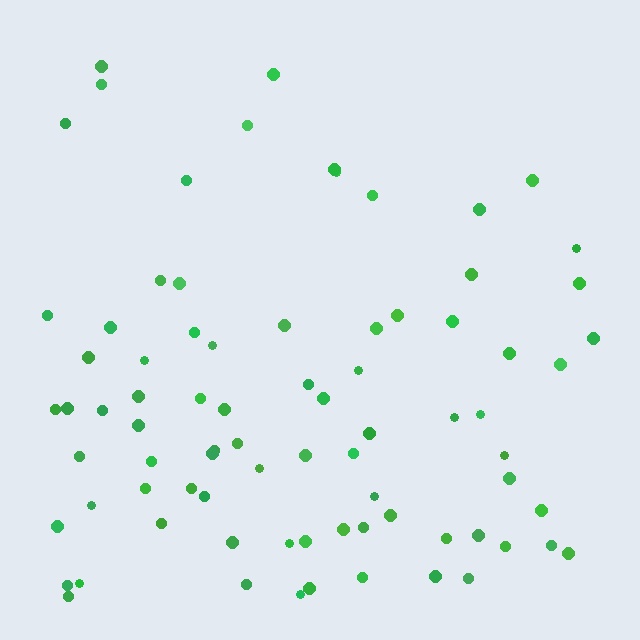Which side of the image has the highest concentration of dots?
The bottom.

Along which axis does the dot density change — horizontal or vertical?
Vertical.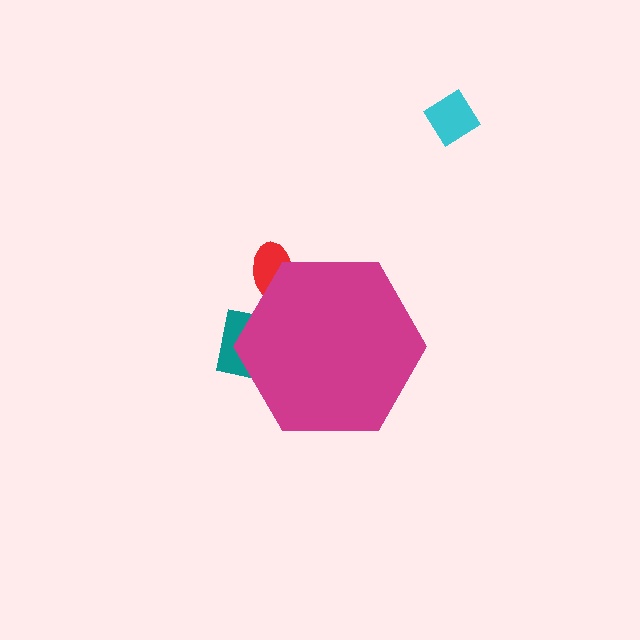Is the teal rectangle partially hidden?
Yes, the teal rectangle is partially hidden behind the magenta hexagon.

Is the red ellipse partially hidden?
Yes, the red ellipse is partially hidden behind the magenta hexagon.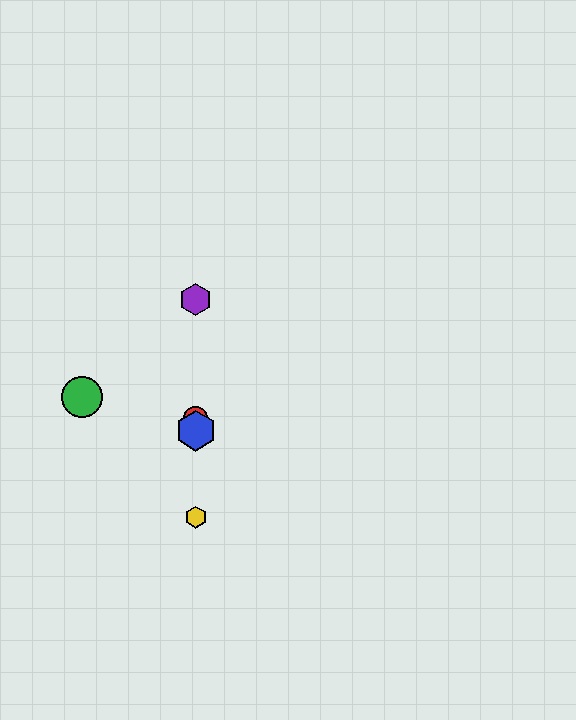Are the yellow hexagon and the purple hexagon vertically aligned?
Yes, both are at x≈196.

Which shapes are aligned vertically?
The red circle, the blue hexagon, the yellow hexagon, the purple hexagon are aligned vertically.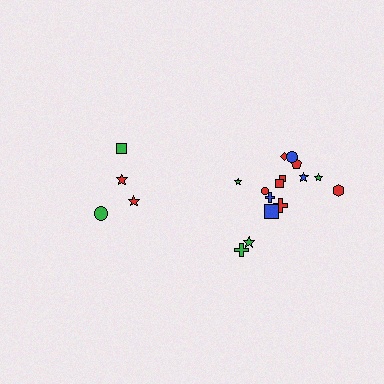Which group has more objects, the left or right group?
The right group.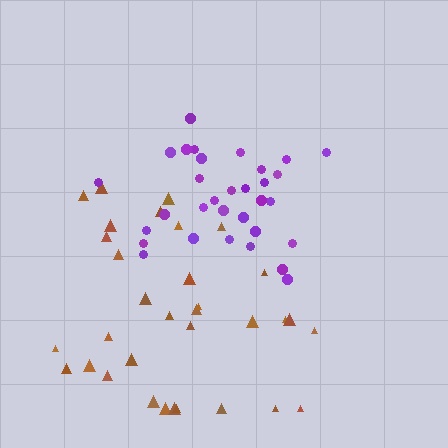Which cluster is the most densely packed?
Purple.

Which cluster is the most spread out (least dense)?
Brown.